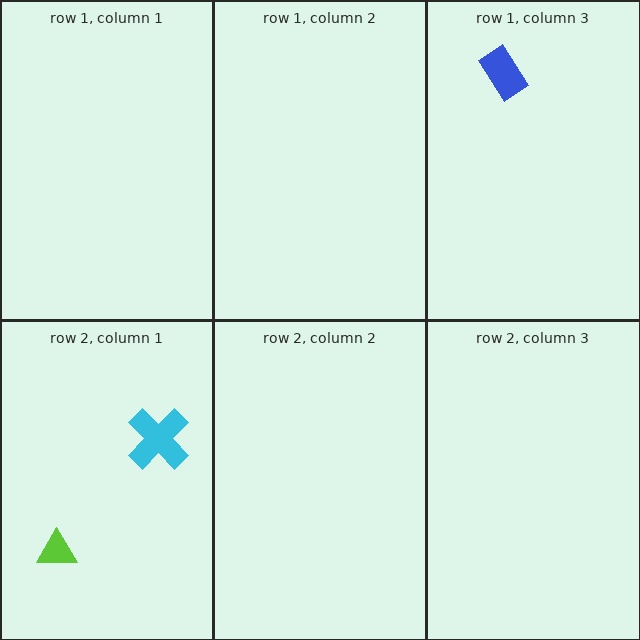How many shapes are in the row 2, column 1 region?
2.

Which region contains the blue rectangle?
The row 1, column 3 region.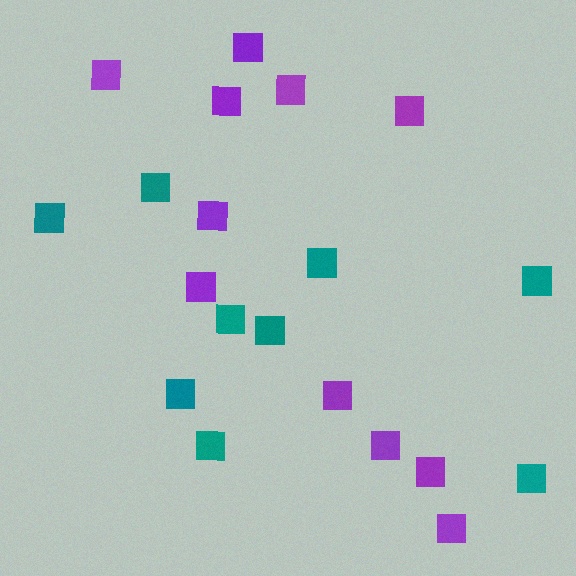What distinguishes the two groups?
There are 2 groups: one group of teal squares (9) and one group of purple squares (11).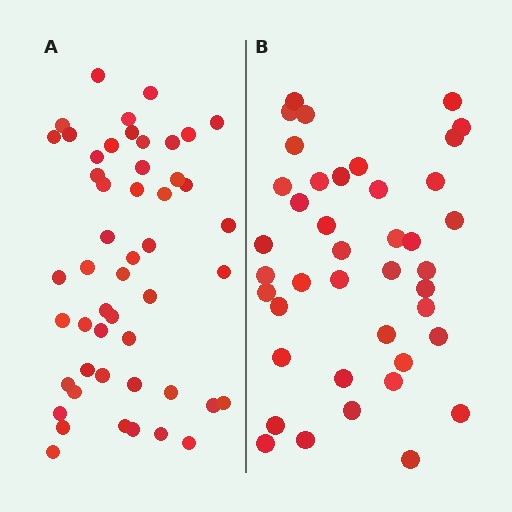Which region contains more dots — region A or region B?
Region A (the left region) has more dots.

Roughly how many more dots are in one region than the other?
Region A has roughly 8 or so more dots than region B.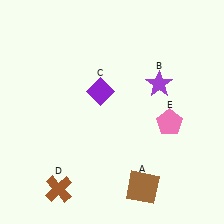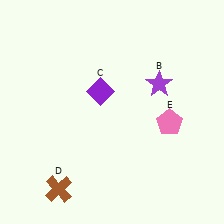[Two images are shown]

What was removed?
The brown square (A) was removed in Image 2.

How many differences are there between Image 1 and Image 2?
There is 1 difference between the two images.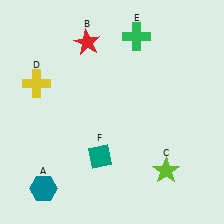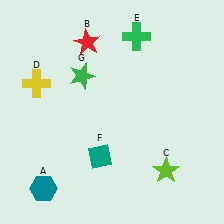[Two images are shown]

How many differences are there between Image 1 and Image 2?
There is 1 difference between the two images.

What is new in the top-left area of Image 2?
A green star (G) was added in the top-left area of Image 2.